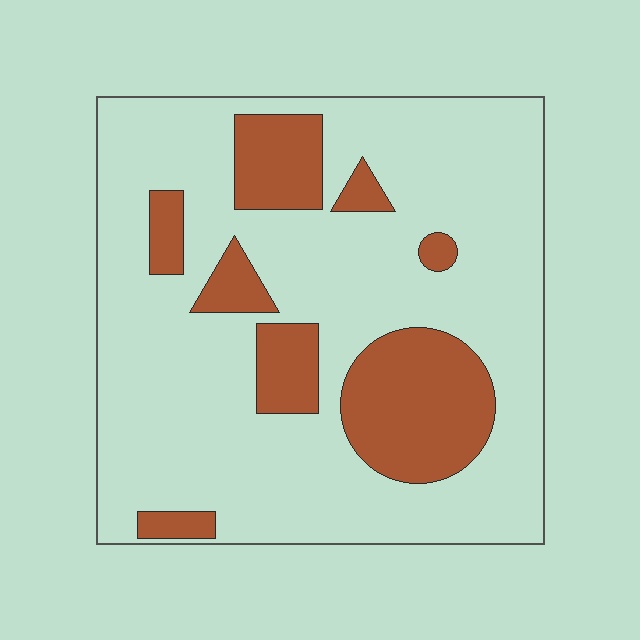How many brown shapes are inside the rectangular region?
8.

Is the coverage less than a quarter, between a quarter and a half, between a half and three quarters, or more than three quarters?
Less than a quarter.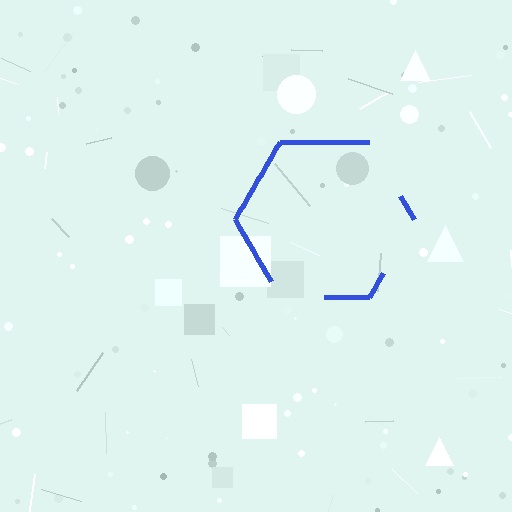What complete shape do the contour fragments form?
The contour fragments form a hexagon.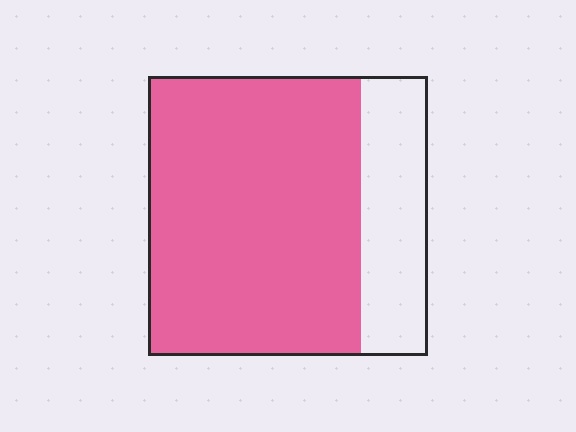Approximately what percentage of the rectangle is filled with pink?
Approximately 75%.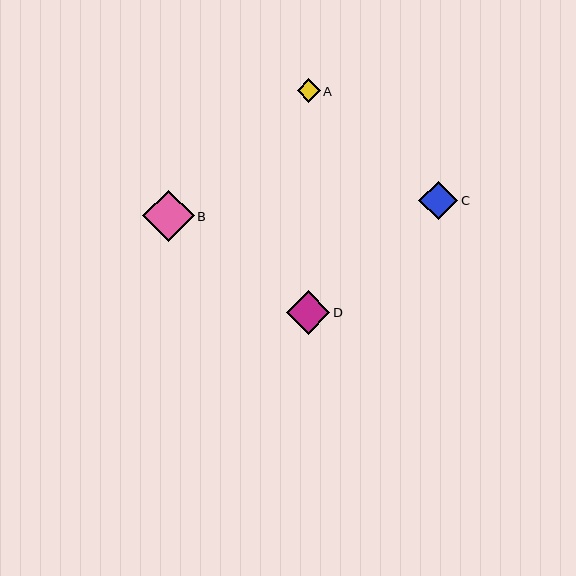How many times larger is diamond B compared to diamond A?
Diamond B is approximately 2.2 times the size of diamond A.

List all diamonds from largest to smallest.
From largest to smallest: B, D, C, A.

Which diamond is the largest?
Diamond B is the largest with a size of approximately 51 pixels.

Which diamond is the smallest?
Diamond A is the smallest with a size of approximately 23 pixels.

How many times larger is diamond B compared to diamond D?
Diamond B is approximately 1.2 times the size of diamond D.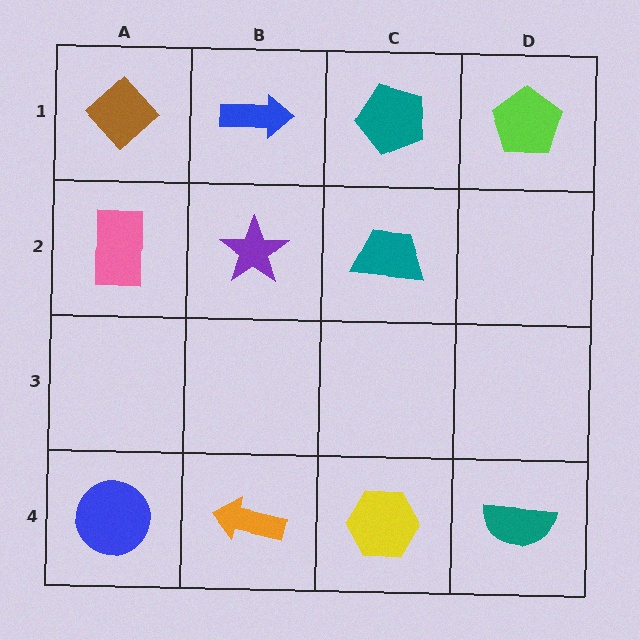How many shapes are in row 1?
4 shapes.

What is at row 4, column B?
An orange arrow.